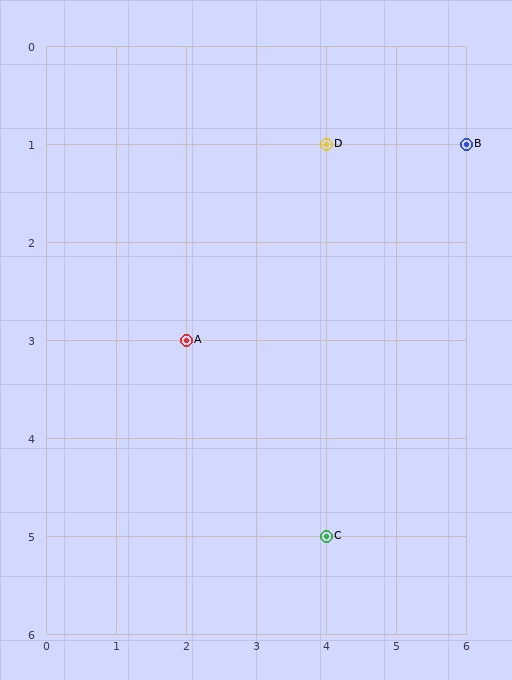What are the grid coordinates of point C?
Point C is at grid coordinates (4, 5).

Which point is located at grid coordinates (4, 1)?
Point D is at (4, 1).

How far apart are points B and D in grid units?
Points B and D are 2 columns apart.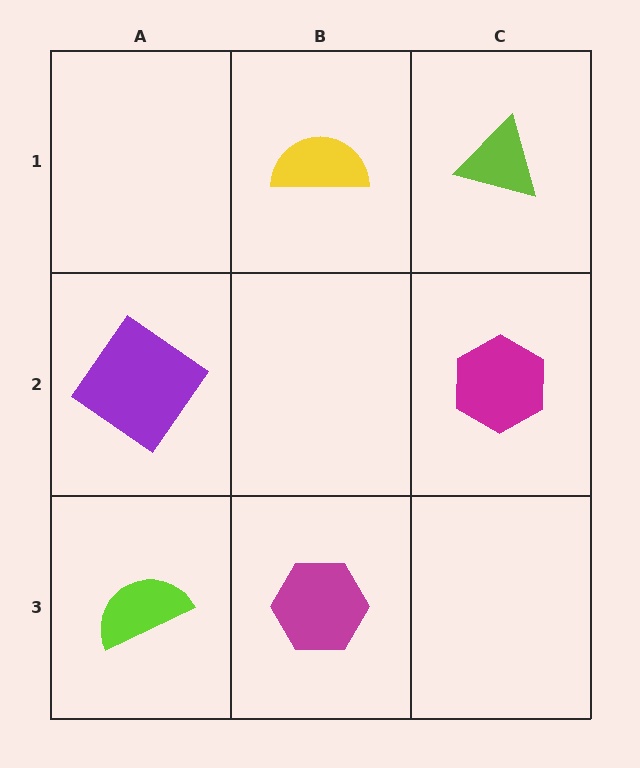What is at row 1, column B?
A yellow semicircle.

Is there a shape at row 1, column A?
No, that cell is empty.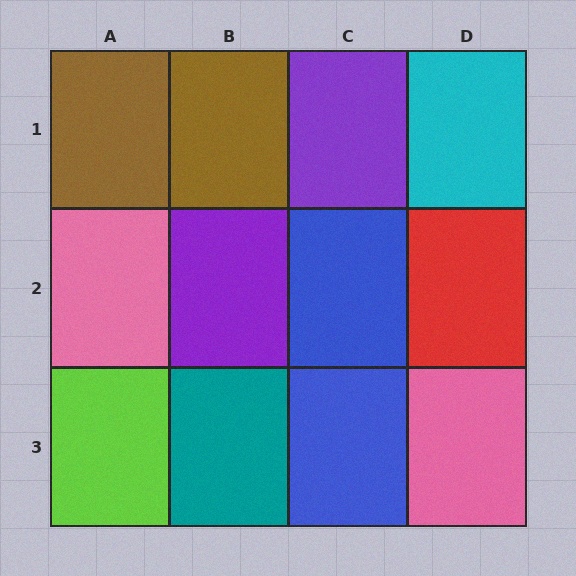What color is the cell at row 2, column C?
Blue.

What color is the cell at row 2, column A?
Pink.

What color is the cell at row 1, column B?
Brown.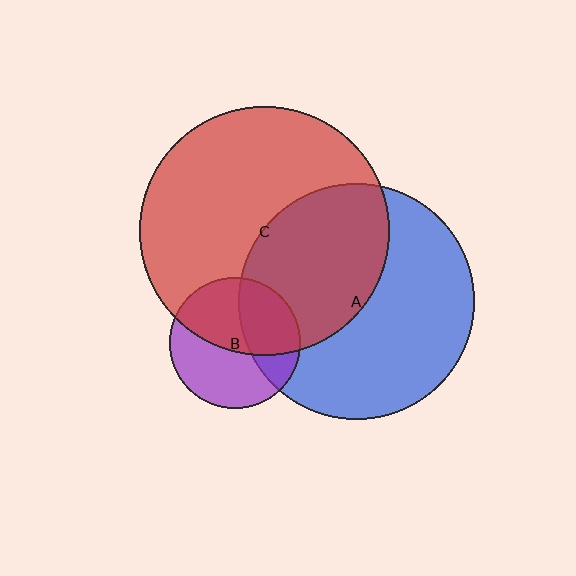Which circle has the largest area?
Circle C (red).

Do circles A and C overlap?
Yes.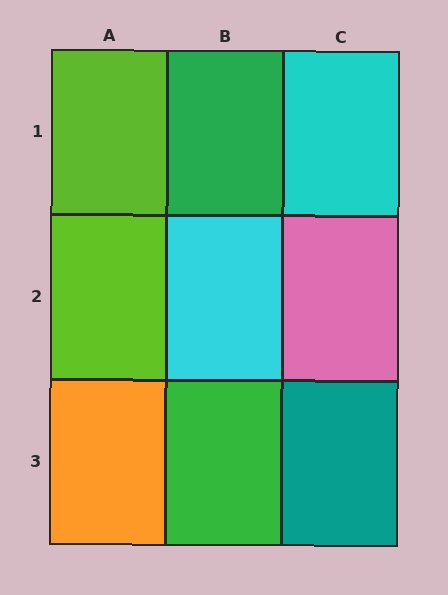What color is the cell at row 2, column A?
Lime.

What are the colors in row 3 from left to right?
Orange, green, teal.